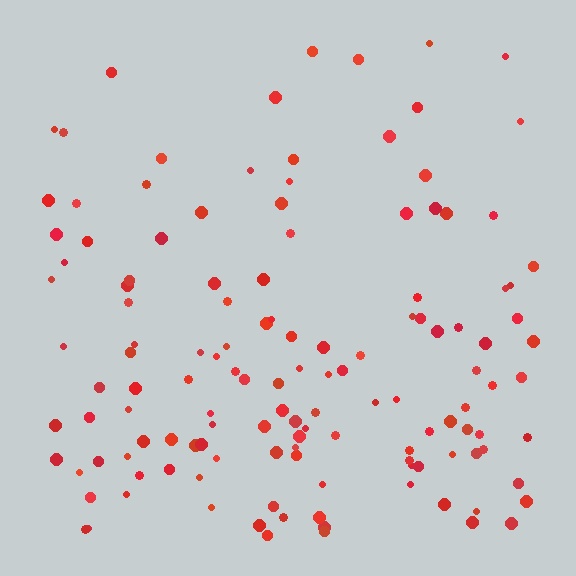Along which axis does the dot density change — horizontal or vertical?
Vertical.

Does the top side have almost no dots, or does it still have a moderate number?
Still a moderate number, just noticeably fewer than the bottom.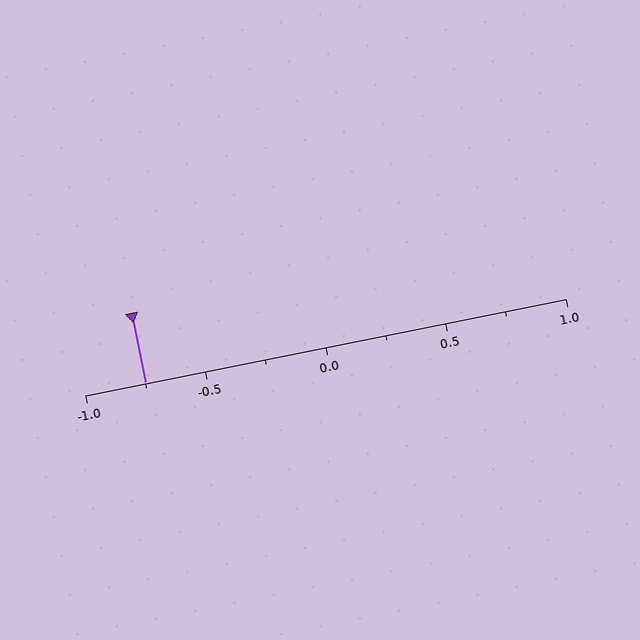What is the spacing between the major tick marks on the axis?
The major ticks are spaced 0.5 apart.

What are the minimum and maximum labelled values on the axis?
The axis runs from -1.0 to 1.0.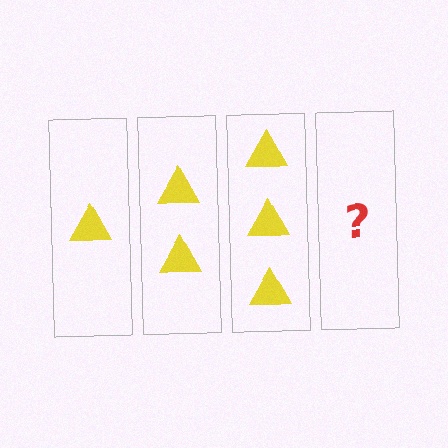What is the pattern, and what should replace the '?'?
The pattern is that each step adds one more triangle. The '?' should be 4 triangles.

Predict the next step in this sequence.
The next step is 4 triangles.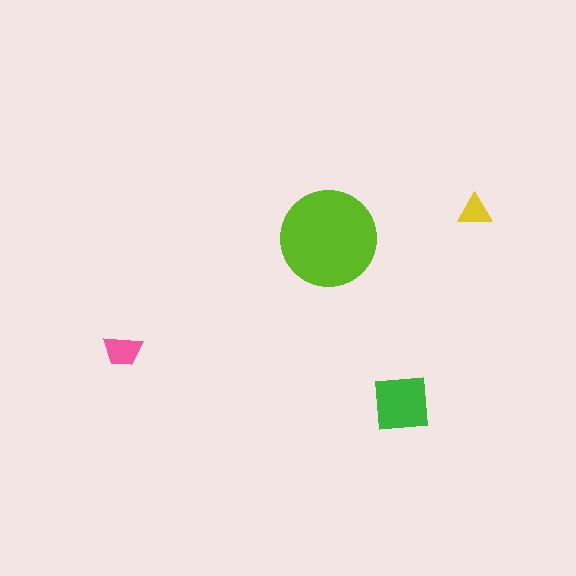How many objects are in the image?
There are 4 objects in the image.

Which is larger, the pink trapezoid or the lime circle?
The lime circle.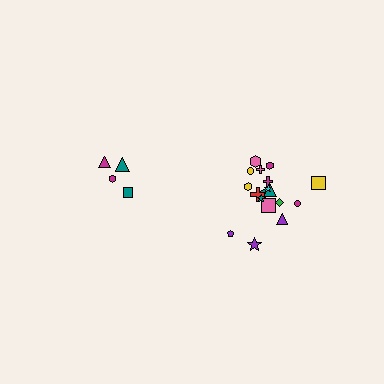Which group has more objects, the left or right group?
The right group.